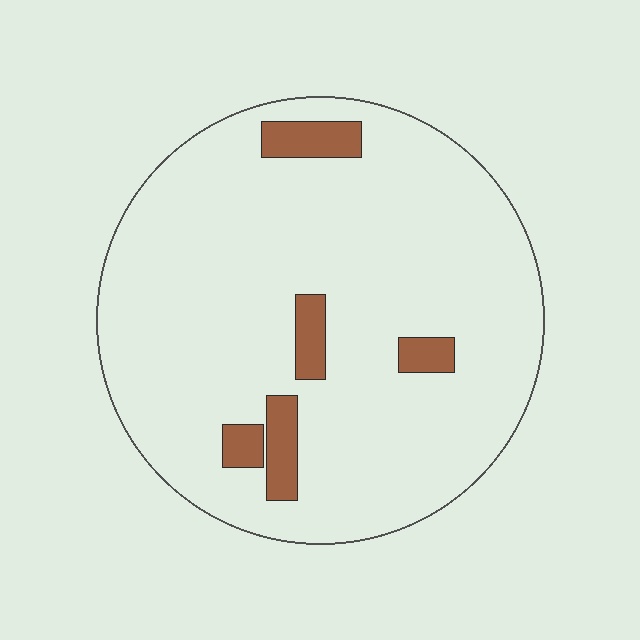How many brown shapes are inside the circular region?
5.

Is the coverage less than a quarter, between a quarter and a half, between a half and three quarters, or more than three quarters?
Less than a quarter.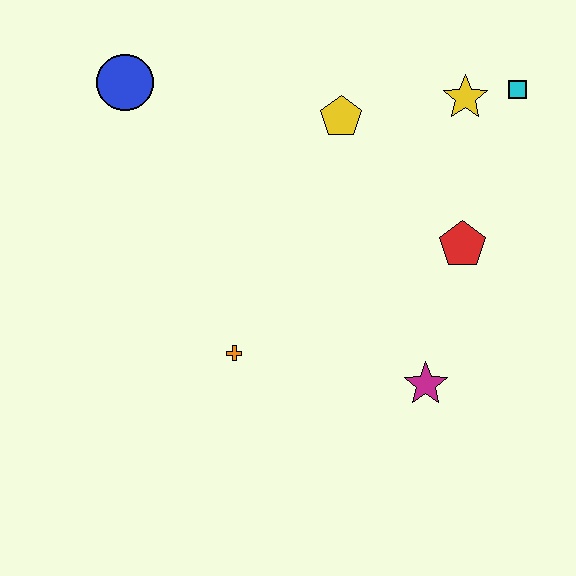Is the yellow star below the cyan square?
Yes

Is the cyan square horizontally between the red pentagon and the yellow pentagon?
No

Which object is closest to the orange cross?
The magenta star is closest to the orange cross.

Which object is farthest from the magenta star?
The blue circle is farthest from the magenta star.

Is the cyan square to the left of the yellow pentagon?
No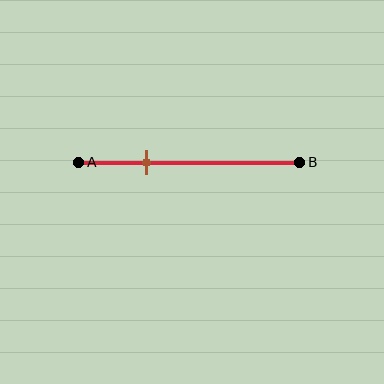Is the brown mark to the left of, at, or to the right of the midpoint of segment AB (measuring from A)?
The brown mark is to the left of the midpoint of segment AB.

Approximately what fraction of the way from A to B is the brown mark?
The brown mark is approximately 30% of the way from A to B.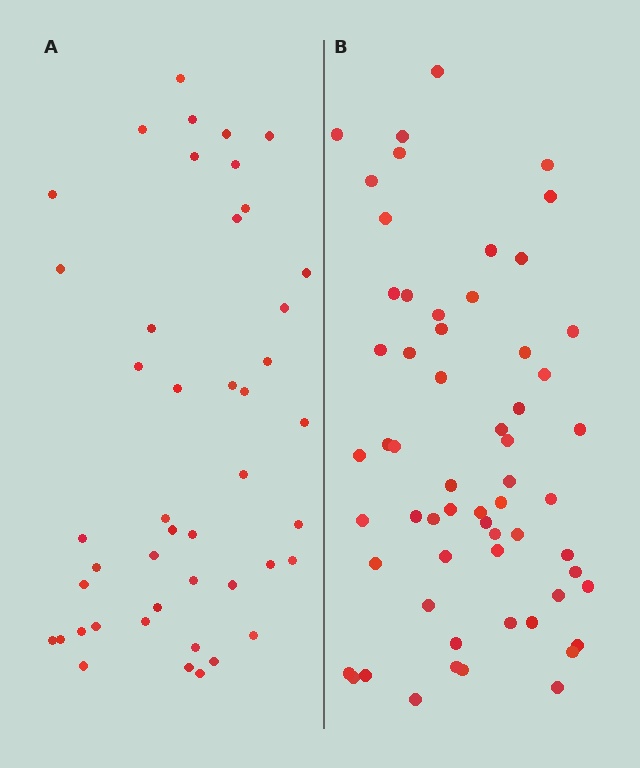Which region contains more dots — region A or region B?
Region B (the right region) has more dots.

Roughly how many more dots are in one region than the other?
Region B has approximately 15 more dots than region A.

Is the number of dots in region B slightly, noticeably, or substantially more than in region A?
Region B has noticeably more, but not dramatically so. The ratio is roughly 1.3 to 1.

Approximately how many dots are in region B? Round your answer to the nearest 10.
About 60 dots.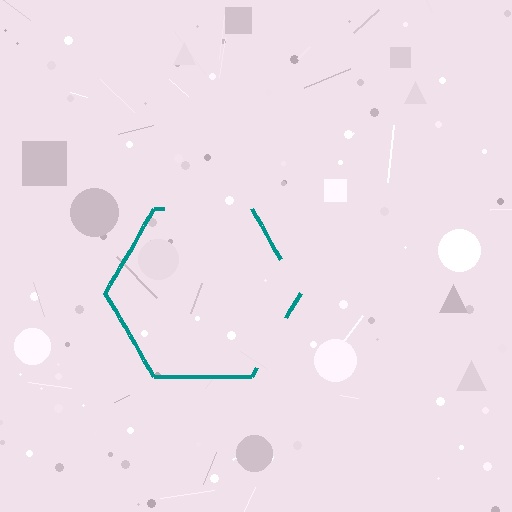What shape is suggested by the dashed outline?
The dashed outline suggests a hexagon.